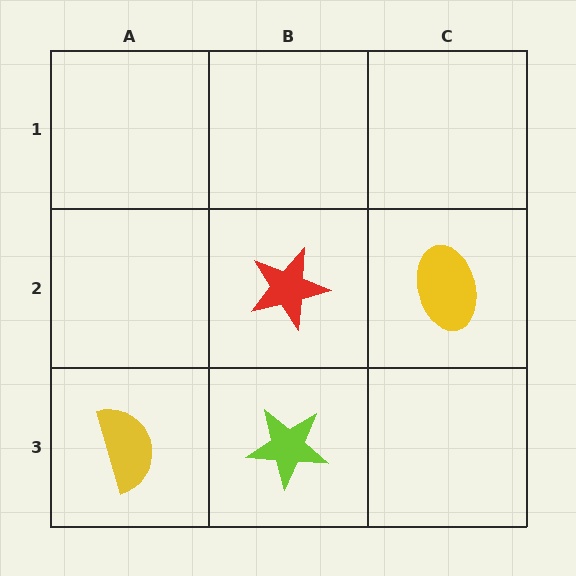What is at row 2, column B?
A red star.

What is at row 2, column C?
A yellow ellipse.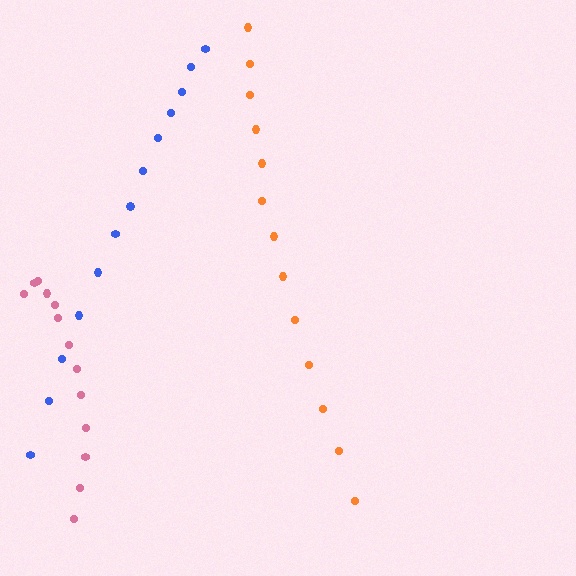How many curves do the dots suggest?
There are 3 distinct paths.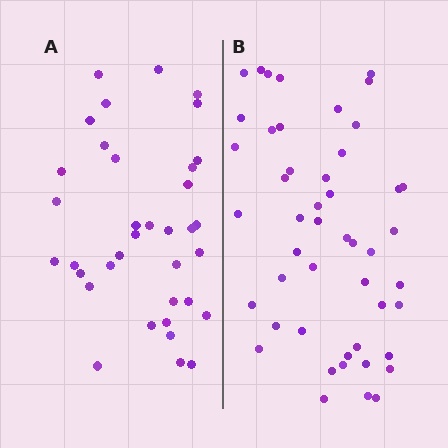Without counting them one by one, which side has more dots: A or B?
Region B (the right region) has more dots.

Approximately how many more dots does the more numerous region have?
Region B has roughly 12 or so more dots than region A.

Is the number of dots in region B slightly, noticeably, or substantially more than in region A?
Region B has noticeably more, but not dramatically so. The ratio is roughly 1.3 to 1.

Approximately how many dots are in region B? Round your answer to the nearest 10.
About 50 dots. (The exact count is 48, which rounds to 50.)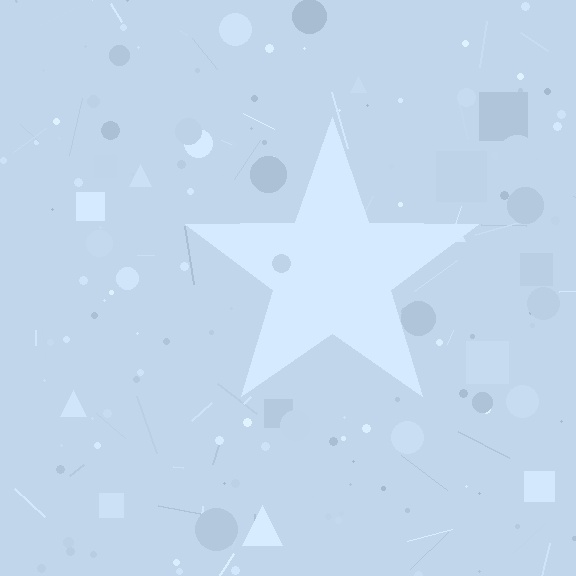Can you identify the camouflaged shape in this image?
The camouflaged shape is a star.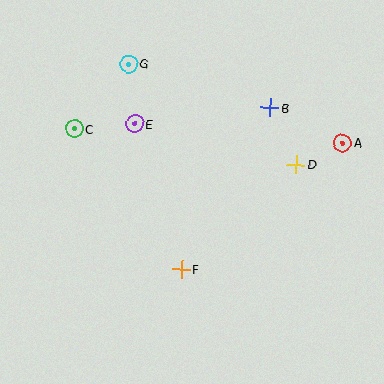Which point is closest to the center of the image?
Point F at (181, 269) is closest to the center.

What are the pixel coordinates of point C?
Point C is at (74, 129).